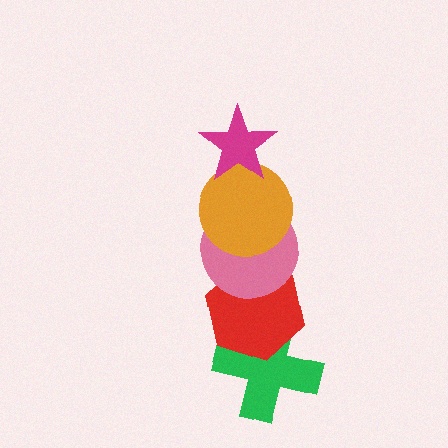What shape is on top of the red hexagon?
The pink circle is on top of the red hexagon.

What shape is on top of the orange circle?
The magenta star is on top of the orange circle.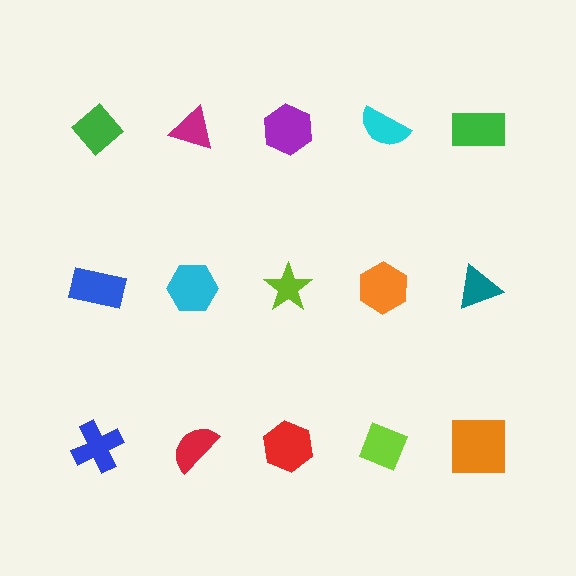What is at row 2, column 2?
A cyan hexagon.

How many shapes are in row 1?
5 shapes.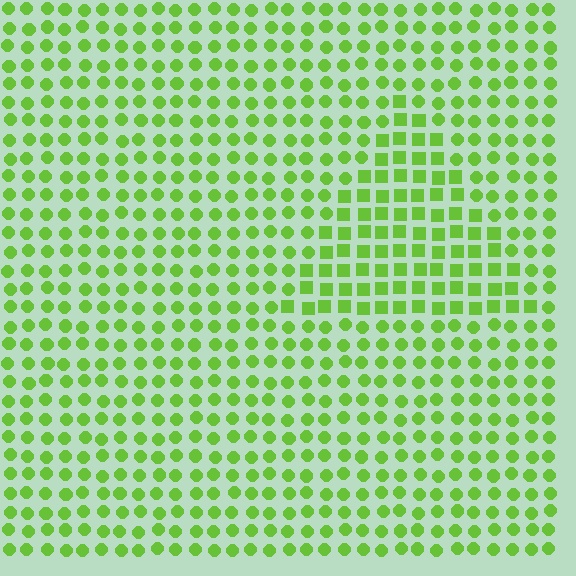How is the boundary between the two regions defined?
The boundary is defined by a change in element shape: squares inside vs. circles outside. All elements share the same color and spacing.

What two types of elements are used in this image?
The image uses squares inside the triangle region and circles outside it.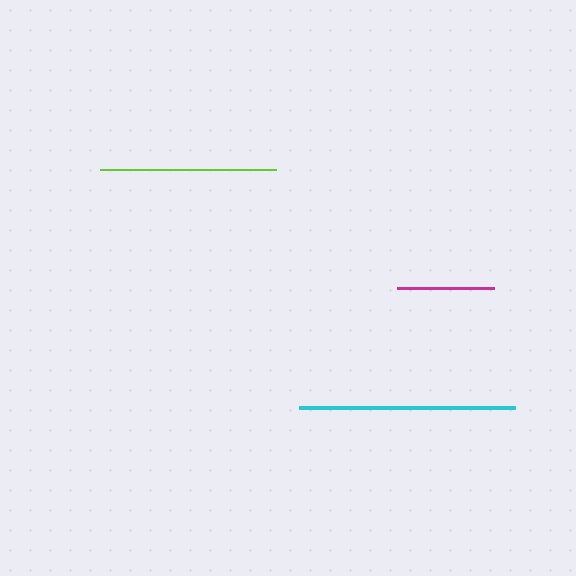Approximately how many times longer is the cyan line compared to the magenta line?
The cyan line is approximately 2.2 times the length of the magenta line.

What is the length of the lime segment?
The lime segment is approximately 176 pixels long.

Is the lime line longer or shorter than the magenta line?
The lime line is longer than the magenta line.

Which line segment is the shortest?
The magenta line is the shortest at approximately 97 pixels.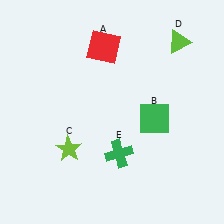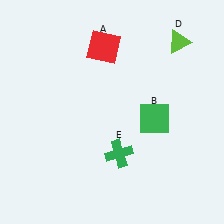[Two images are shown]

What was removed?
The lime star (C) was removed in Image 2.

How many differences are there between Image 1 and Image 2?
There is 1 difference between the two images.